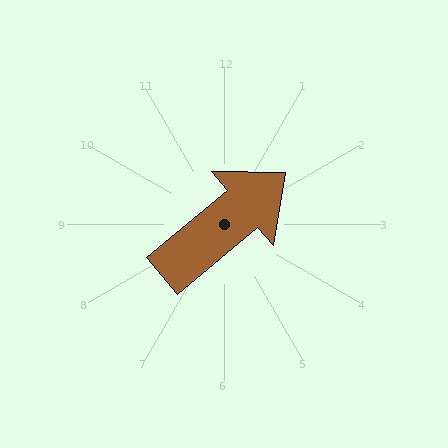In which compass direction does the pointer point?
Northeast.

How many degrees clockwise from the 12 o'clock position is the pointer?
Approximately 50 degrees.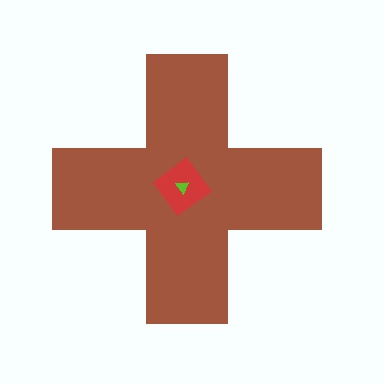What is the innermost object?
The lime triangle.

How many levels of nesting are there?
3.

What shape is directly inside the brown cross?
The red diamond.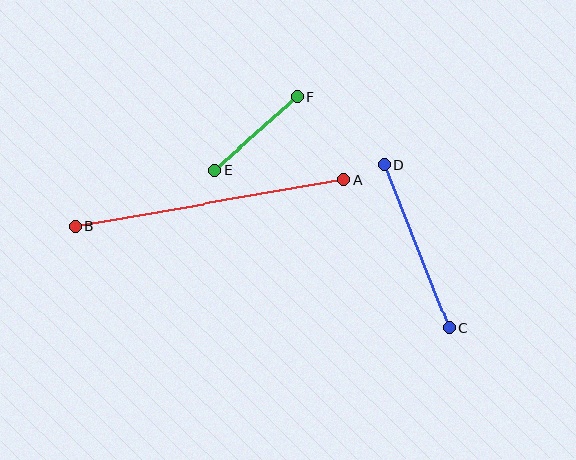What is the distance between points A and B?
The distance is approximately 272 pixels.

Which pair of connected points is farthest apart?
Points A and B are farthest apart.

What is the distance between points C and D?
The distance is approximately 175 pixels.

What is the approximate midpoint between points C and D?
The midpoint is at approximately (416, 246) pixels.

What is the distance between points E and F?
The distance is approximately 111 pixels.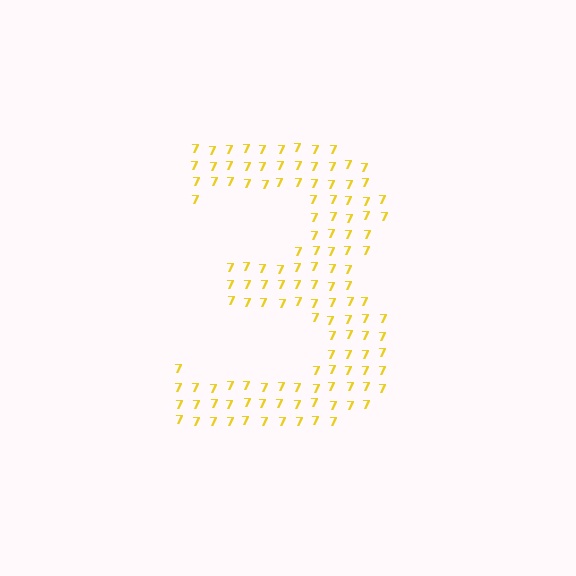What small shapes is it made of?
It is made of small digit 7's.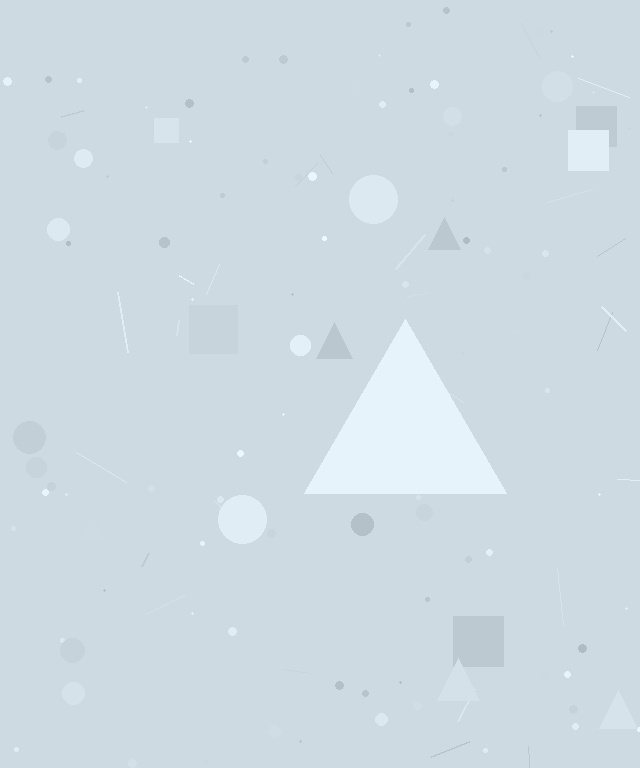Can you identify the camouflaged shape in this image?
The camouflaged shape is a triangle.